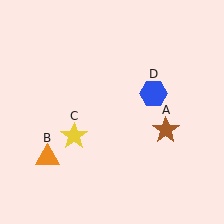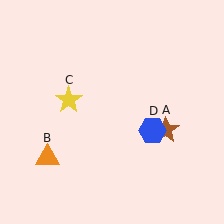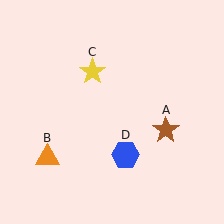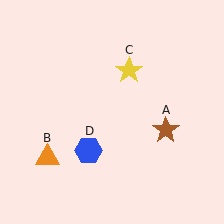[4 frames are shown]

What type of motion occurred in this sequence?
The yellow star (object C), blue hexagon (object D) rotated clockwise around the center of the scene.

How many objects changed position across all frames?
2 objects changed position: yellow star (object C), blue hexagon (object D).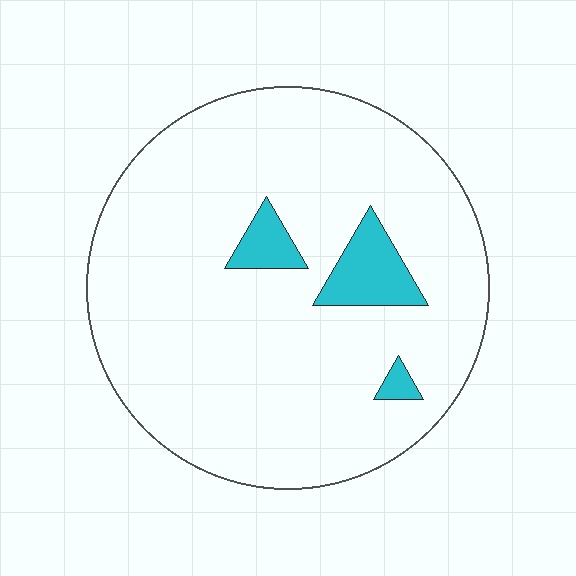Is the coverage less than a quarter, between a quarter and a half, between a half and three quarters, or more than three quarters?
Less than a quarter.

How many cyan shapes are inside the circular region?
3.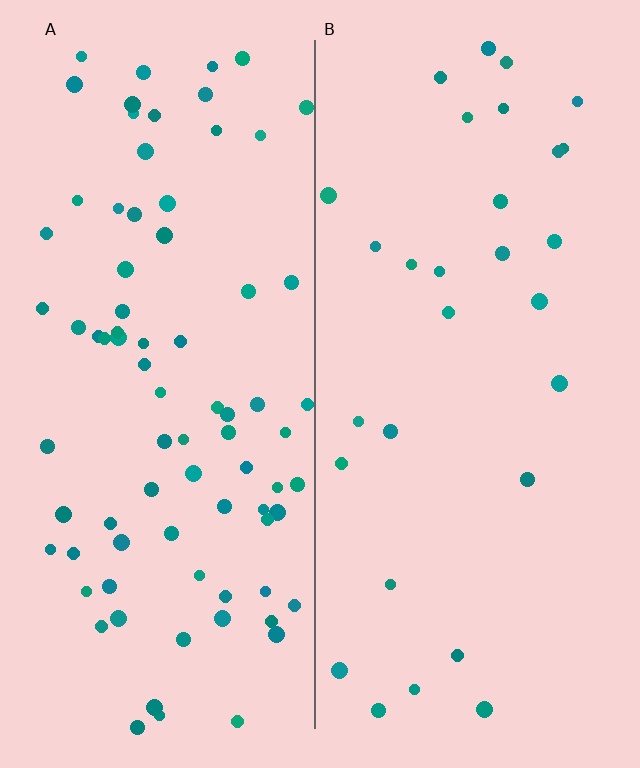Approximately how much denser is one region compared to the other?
Approximately 2.7× — region A over region B.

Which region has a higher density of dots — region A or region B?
A (the left).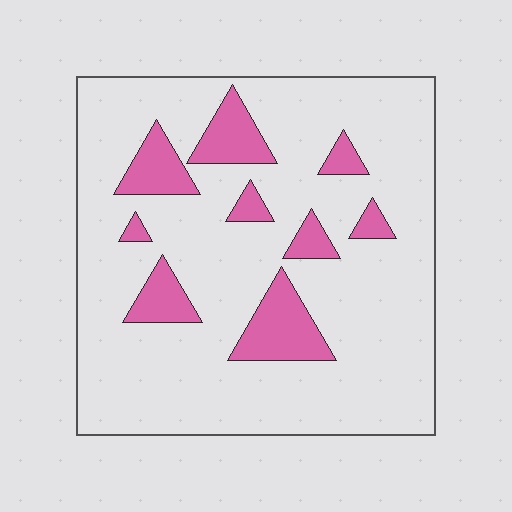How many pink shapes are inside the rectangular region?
9.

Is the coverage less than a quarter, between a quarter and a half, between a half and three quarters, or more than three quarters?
Less than a quarter.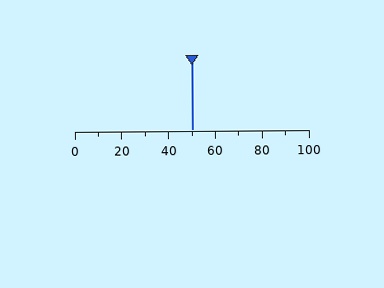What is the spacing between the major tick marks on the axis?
The major ticks are spaced 20 apart.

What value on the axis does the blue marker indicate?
The marker indicates approximately 50.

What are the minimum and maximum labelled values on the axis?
The axis runs from 0 to 100.